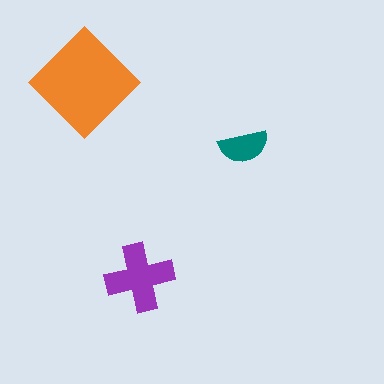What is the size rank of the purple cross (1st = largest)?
2nd.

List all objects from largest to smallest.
The orange diamond, the purple cross, the teal semicircle.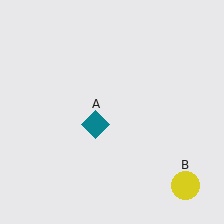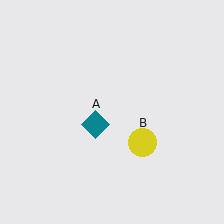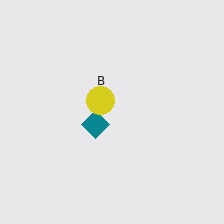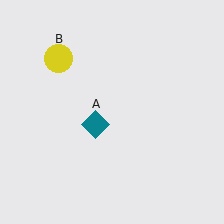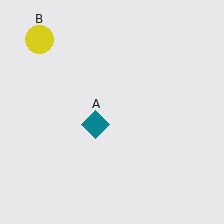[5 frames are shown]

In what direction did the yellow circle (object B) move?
The yellow circle (object B) moved up and to the left.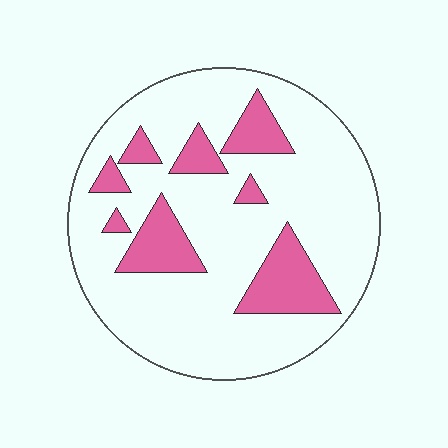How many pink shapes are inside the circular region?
8.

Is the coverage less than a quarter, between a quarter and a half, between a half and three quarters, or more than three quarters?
Less than a quarter.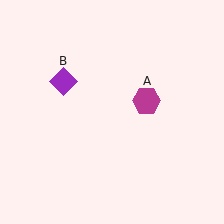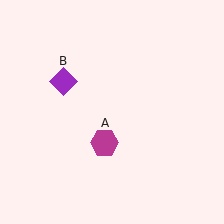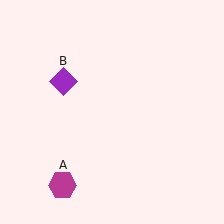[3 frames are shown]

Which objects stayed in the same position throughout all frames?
Purple diamond (object B) remained stationary.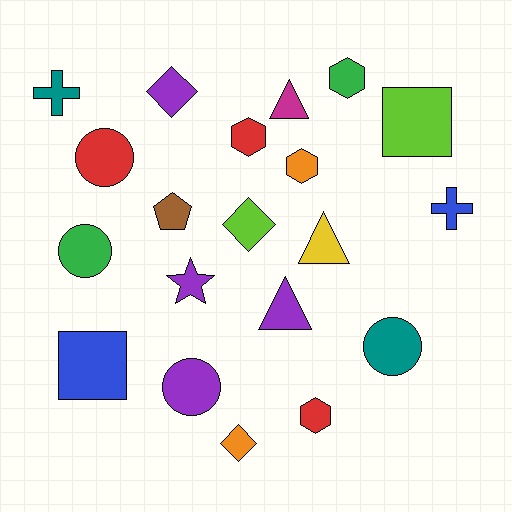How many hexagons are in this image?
There are 4 hexagons.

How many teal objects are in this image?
There are 2 teal objects.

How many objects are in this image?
There are 20 objects.